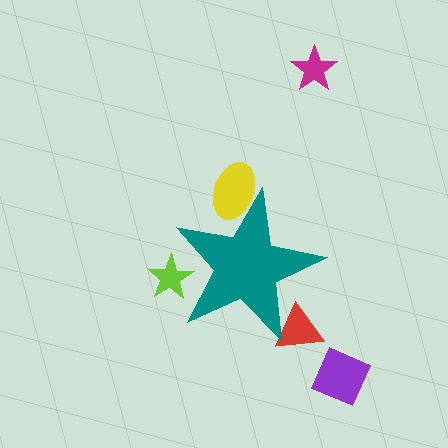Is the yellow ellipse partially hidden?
Yes, the yellow ellipse is partially hidden behind the teal star.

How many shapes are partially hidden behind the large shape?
3 shapes are partially hidden.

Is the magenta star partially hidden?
No, the magenta star is fully visible.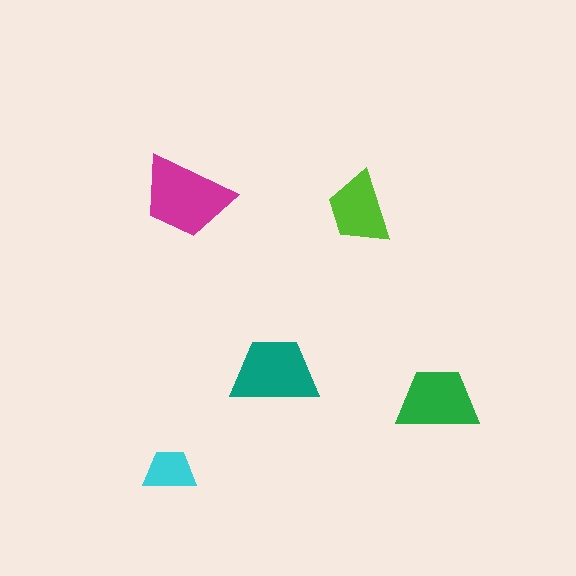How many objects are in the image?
There are 5 objects in the image.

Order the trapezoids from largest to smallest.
the magenta one, the teal one, the green one, the lime one, the cyan one.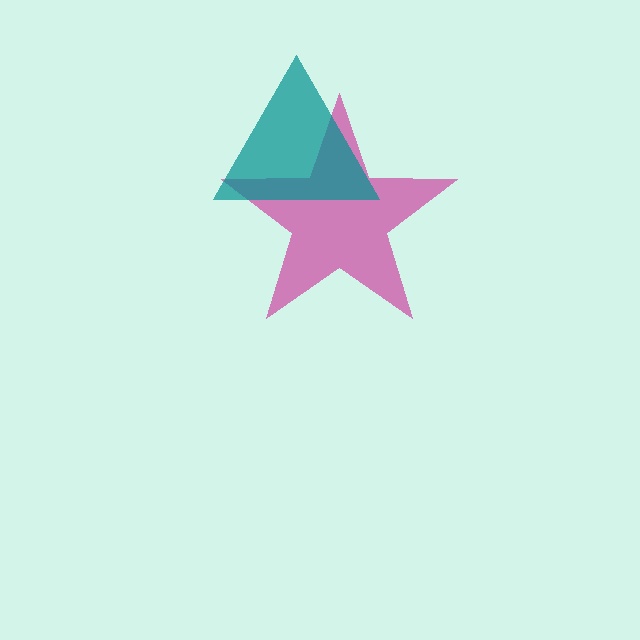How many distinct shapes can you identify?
There are 2 distinct shapes: a magenta star, a teal triangle.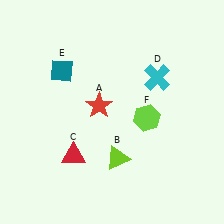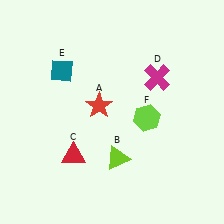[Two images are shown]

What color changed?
The cross (D) changed from cyan in Image 1 to magenta in Image 2.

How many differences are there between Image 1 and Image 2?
There is 1 difference between the two images.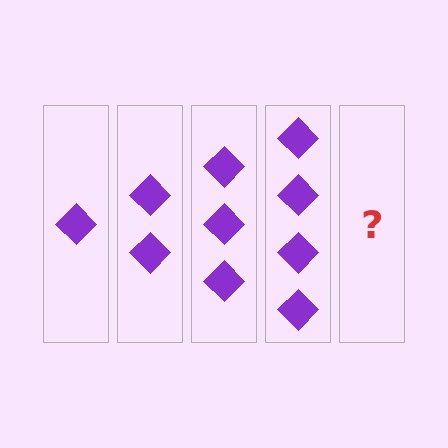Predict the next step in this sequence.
The next step is 5 diamonds.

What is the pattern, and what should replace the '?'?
The pattern is that each step adds one more diamond. The '?' should be 5 diamonds.